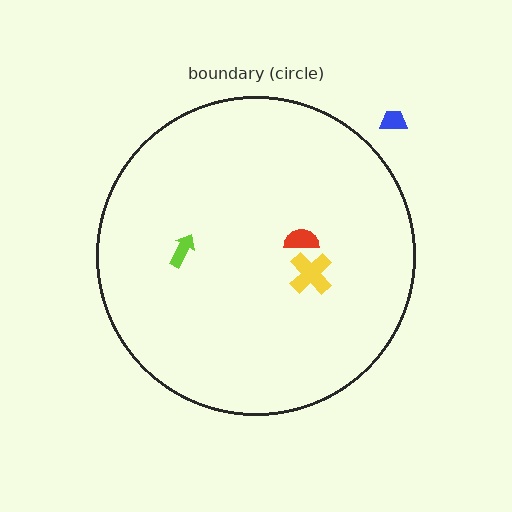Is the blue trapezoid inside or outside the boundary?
Outside.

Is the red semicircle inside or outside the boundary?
Inside.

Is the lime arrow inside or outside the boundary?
Inside.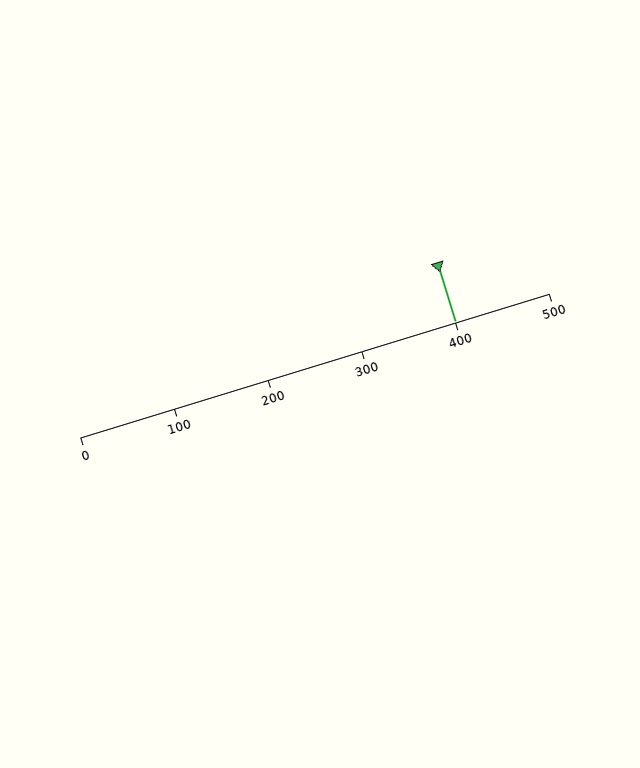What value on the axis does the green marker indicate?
The marker indicates approximately 400.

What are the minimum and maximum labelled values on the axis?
The axis runs from 0 to 500.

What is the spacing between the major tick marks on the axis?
The major ticks are spaced 100 apart.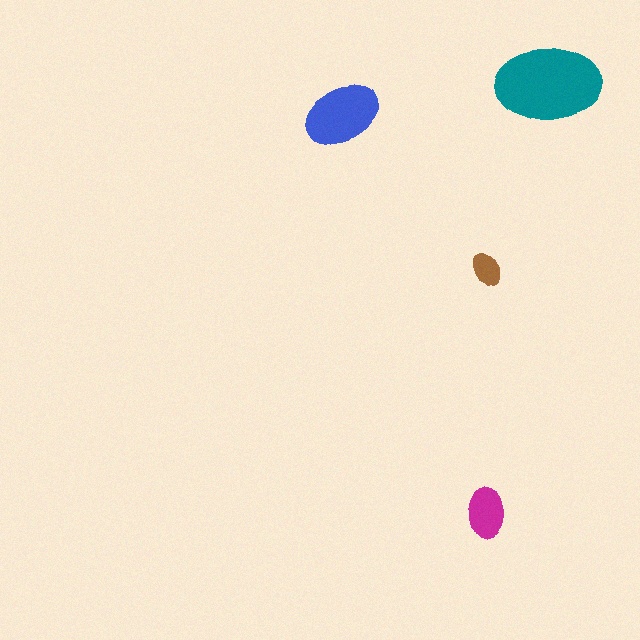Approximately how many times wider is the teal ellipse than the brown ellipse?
About 3 times wider.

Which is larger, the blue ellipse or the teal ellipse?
The teal one.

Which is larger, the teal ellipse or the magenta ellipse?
The teal one.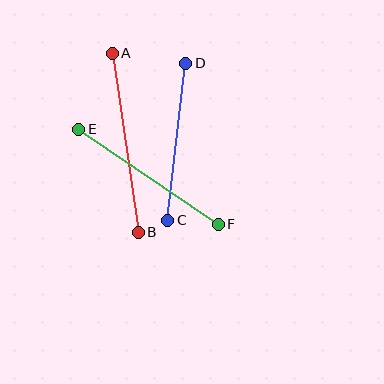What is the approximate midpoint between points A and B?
The midpoint is at approximately (125, 143) pixels.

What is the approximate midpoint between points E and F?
The midpoint is at approximately (148, 177) pixels.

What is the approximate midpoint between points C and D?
The midpoint is at approximately (177, 142) pixels.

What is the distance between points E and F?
The distance is approximately 169 pixels.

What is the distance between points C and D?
The distance is approximately 158 pixels.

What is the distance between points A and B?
The distance is approximately 181 pixels.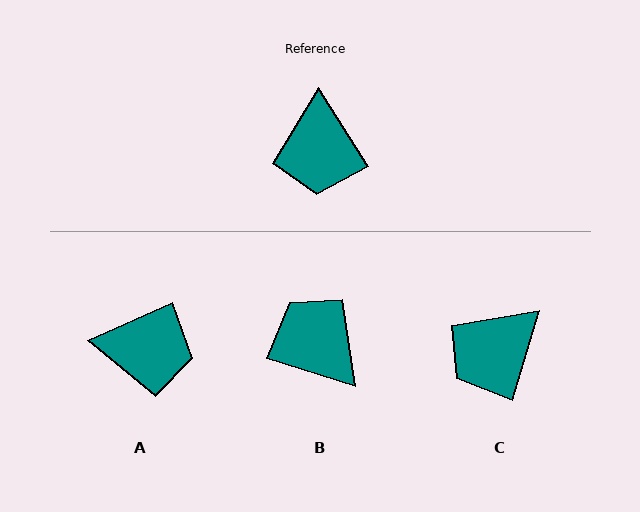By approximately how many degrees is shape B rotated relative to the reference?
Approximately 140 degrees clockwise.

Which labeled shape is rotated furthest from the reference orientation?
B, about 140 degrees away.